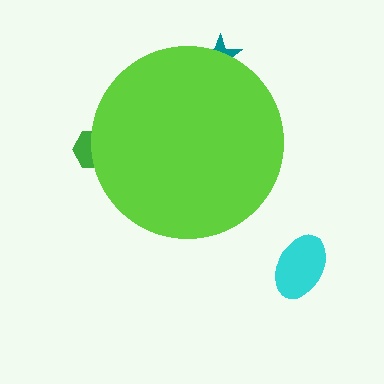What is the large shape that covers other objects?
A lime circle.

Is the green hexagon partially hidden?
Yes, the green hexagon is partially hidden behind the lime circle.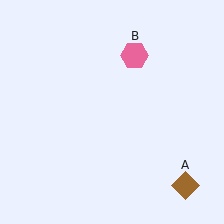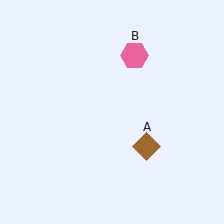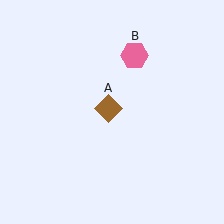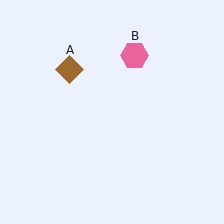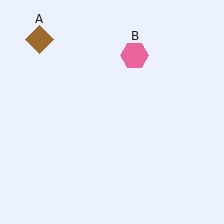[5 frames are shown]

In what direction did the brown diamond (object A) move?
The brown diamond (object A) moved up and to the left.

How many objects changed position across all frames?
1 object changed position: brown diamond (object A).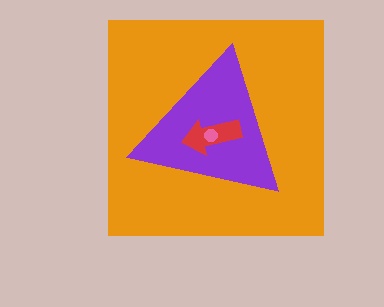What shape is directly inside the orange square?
The purple triangle.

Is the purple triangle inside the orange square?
Yes.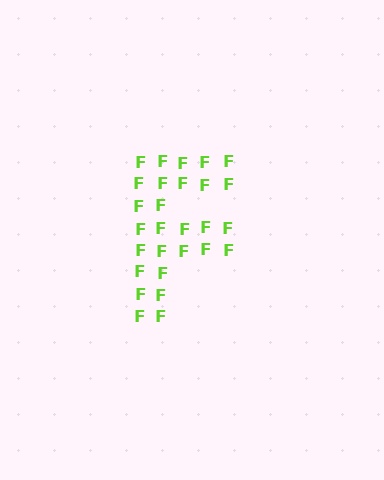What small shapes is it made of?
It is made of small letter F's.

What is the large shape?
The large shape is the letter F.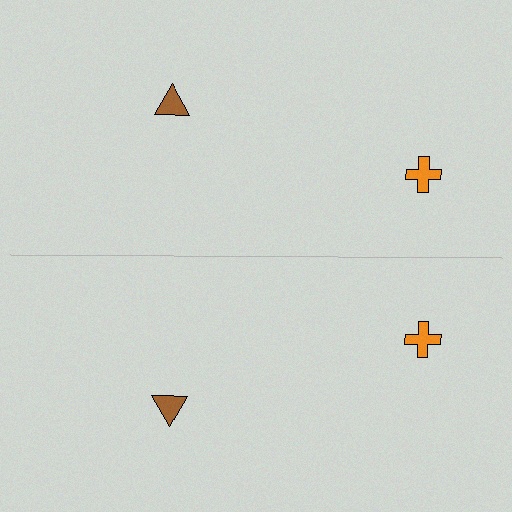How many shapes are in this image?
There are 4 shapes in this image.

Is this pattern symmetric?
Yes, this pattern has bilateral (reflection) symmetry.